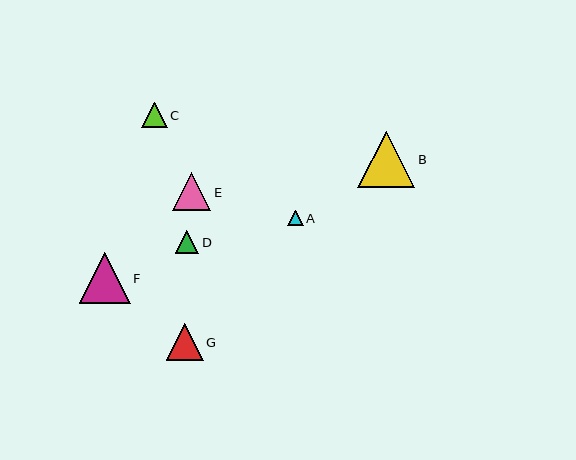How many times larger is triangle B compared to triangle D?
Triangle B is approximately 2.5 times the size of triangle D.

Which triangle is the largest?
Triangle B is the largest with a size of approximately 57 pixels.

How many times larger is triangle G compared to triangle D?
Triangle G is approximately 1.6 times the size of triangle D.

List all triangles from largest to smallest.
From largest to smallest: B, F, E, G, C, D, A.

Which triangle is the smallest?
Triangle A is the smallest with a size of approximately 15 pixels.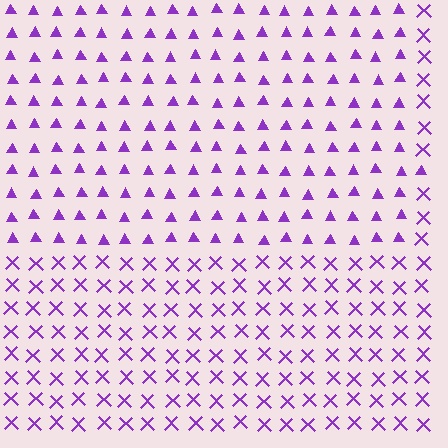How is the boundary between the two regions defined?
The boundary is defined by a change in element shape: triangles inside vs. X marks outside. All elements share the same color and spacing.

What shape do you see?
I see a rectangle.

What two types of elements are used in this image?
The image uses triangles inside the rectangle region and X marks outside it.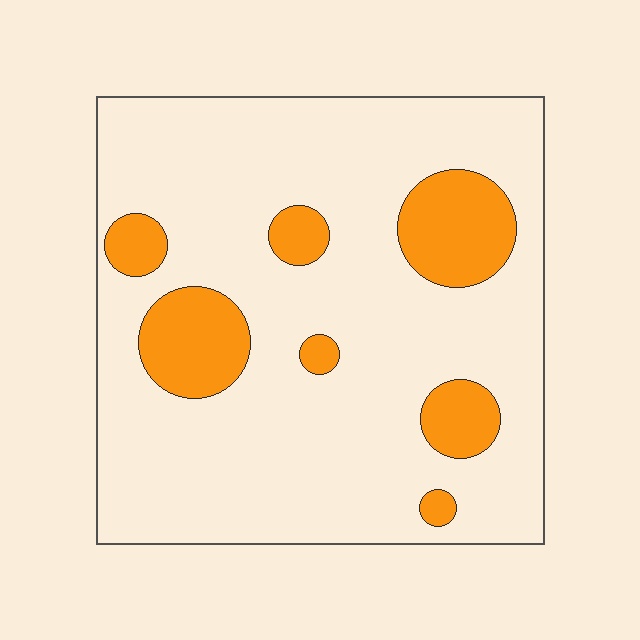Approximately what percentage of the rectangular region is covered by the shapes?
Approximately 15%.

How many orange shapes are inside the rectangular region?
7.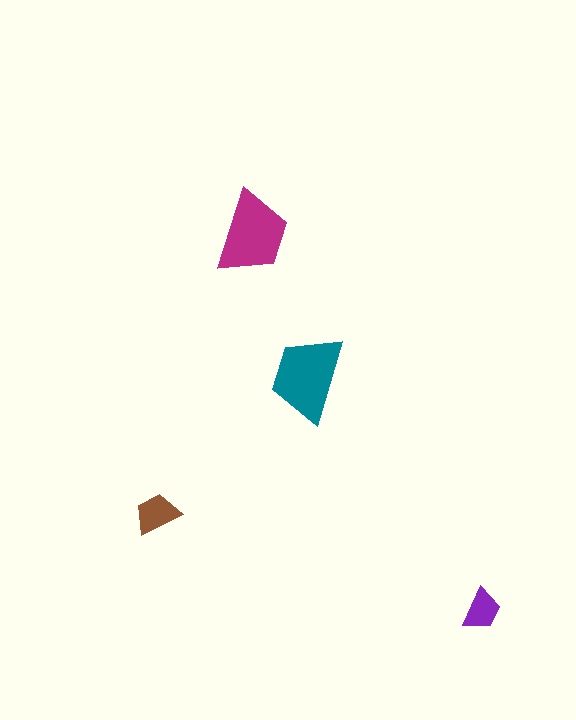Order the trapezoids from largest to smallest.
the teal one, the magenta one, the brown one, the purple one.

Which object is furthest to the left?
The brown trapezoid is leftmost.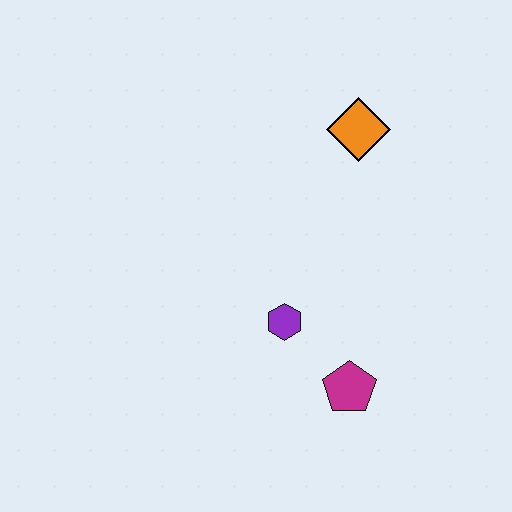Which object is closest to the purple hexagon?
The magenta pentagon is closest to the purple hexagon.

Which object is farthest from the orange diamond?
The magenta pentagon is farthest from the orange diamond.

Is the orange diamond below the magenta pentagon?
No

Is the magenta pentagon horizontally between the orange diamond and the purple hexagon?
Yes